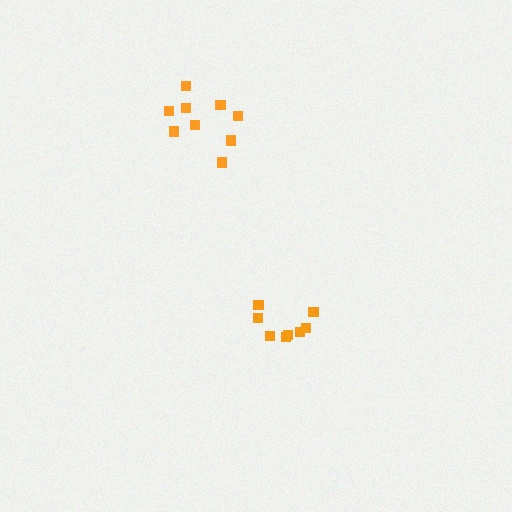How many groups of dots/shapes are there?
There are 2 groups.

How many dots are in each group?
Group 1: 8 dots, Group 2: 9 dots (17 total).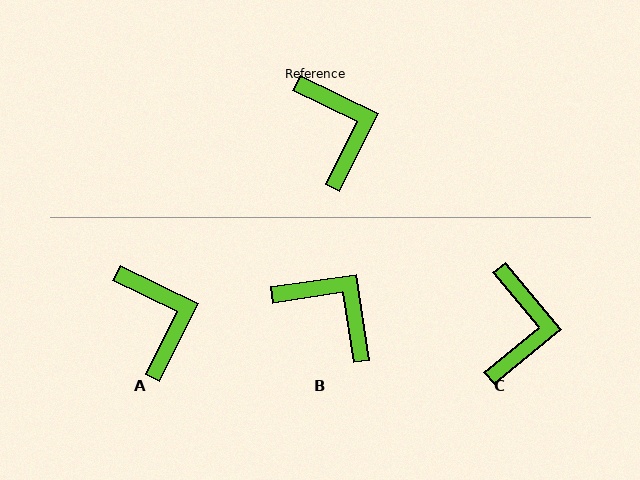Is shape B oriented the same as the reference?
No, it is off by about 35 degrees.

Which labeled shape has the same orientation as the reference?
A.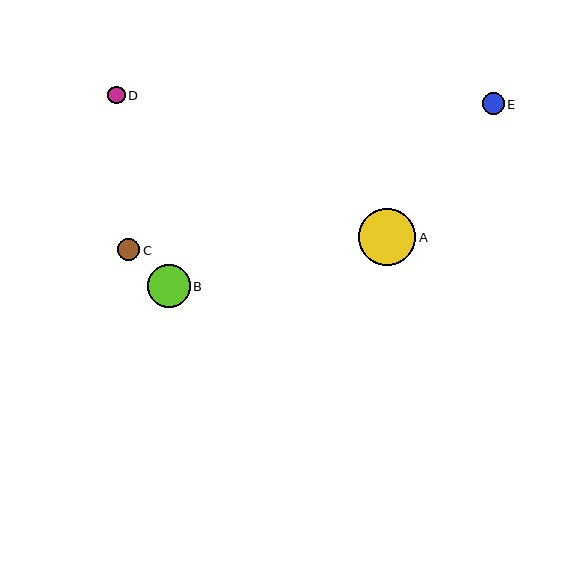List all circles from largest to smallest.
From largest to smallest: A, B, C, E, D.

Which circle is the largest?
Circle A is the largest with a size of approximately 57 pixels.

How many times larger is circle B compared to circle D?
Circle B is approximately 2.5 times the size of circle D.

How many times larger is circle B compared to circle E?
Circle B is approximately 2.0 times the size of circle E.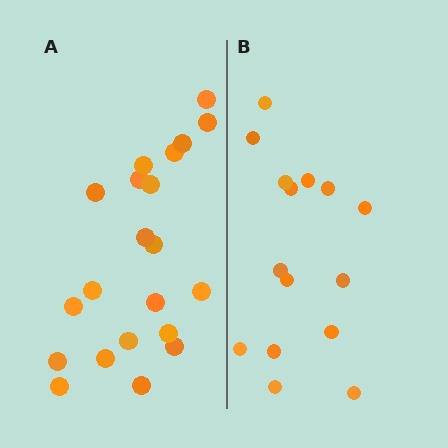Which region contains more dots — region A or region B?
Region A (the left region) has more dots.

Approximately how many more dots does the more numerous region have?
Region A has about 6 more dots than region B.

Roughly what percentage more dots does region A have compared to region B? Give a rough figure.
About 40% more.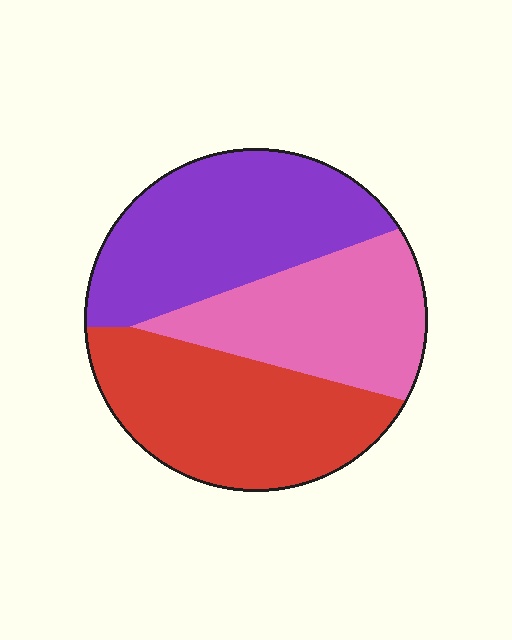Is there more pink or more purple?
Purple.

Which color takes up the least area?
Pink, at roughly 30%.